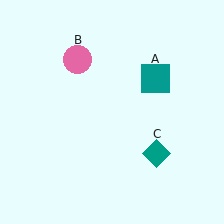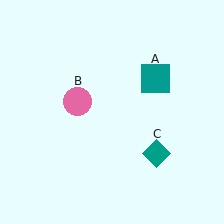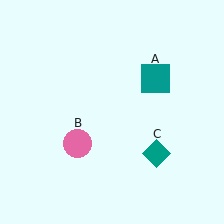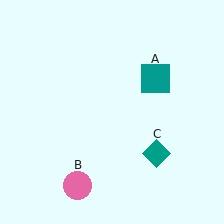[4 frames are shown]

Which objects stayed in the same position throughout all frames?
Teal square (object A) and teal diamond (object C) remained stationary.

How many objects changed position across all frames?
1 object changed position: pink circle (object B).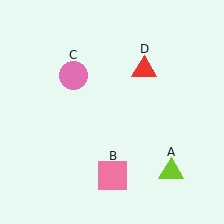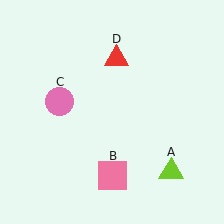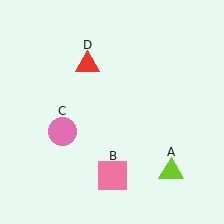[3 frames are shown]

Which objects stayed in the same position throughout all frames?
Lime triangle (object A) and pink square (object B) remained stationary.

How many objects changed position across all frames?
2 objects changed position: pink circle (object C), red triangle (object D).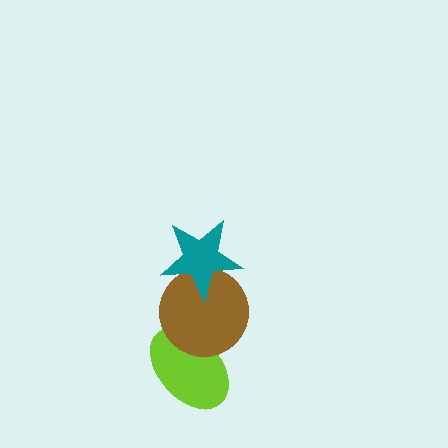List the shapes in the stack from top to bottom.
From top to bottom: the teal star, the brown circle, the lime ellipse.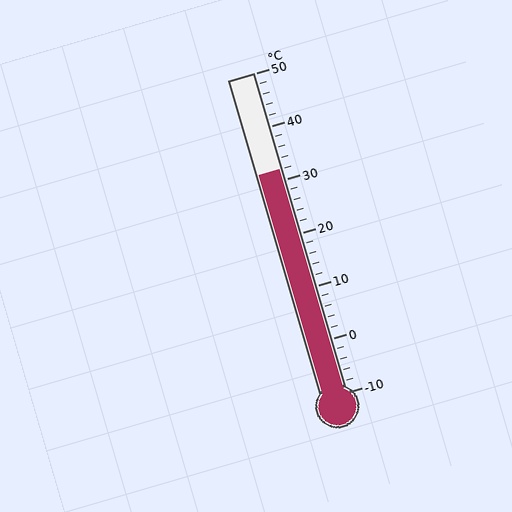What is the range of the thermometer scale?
The thermometer scale ranges from -10°C to 50°C.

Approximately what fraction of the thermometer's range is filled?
The thermometer is filled to approximately 70% of its range.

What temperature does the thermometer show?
The thermometer shows approximately 32°C.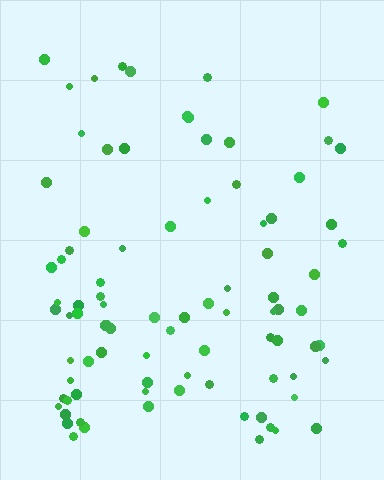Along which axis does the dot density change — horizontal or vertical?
Vertical.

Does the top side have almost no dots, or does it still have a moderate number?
Still a moderate number, just noticeably fewer than the bottom.